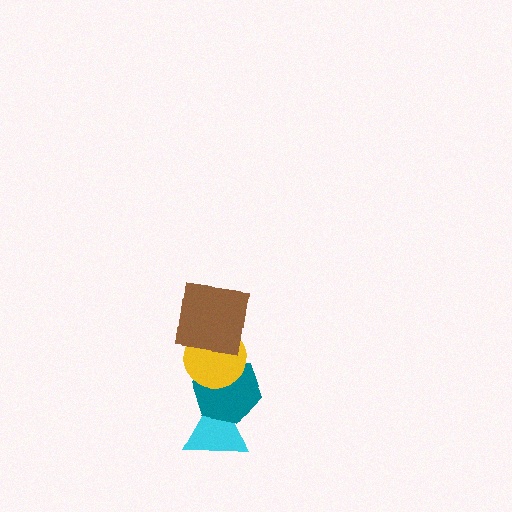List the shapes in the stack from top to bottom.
From top to bottom: the brown square, the yellow circle, the teal hexagon, the cyan triangle.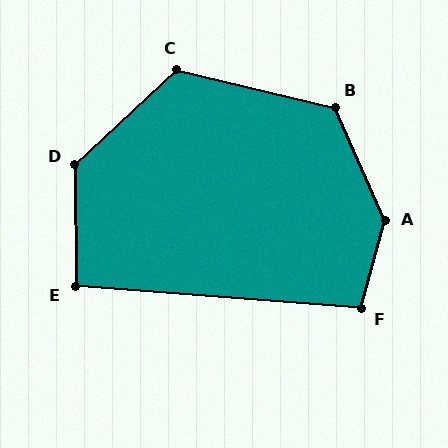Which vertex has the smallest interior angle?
E, at approximately 95 degrees.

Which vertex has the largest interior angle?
A, at approximately 141 degrees.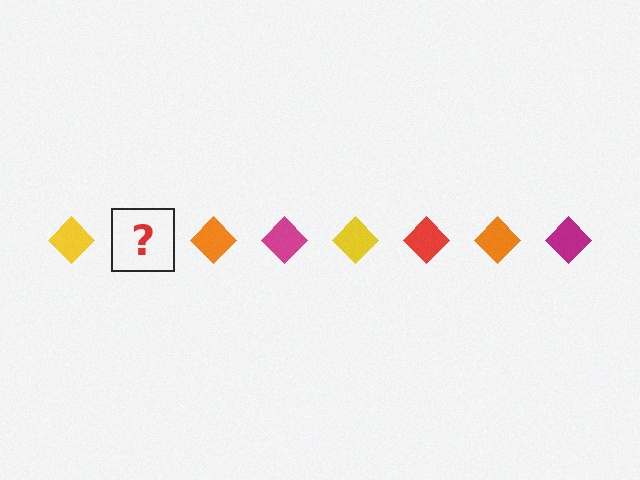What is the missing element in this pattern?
The missing element is a red diamond.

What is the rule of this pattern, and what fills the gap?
The rule is that the pattern cycles through yellow, red, orange, magenta diamonds. The gap should be filled with a red diamond.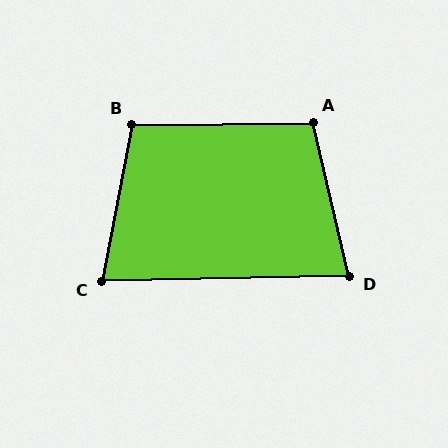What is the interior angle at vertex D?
Approximately 78 degrees (acute).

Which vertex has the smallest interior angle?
C, at approximately 78 degrees.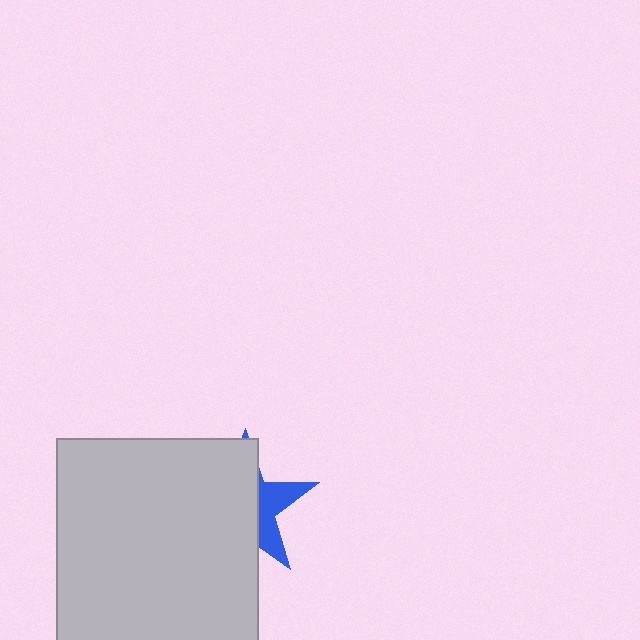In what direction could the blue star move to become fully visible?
The blue star could move right. That would shift it out from behind the light gray rectangle entirely.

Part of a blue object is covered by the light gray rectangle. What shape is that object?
It is a star.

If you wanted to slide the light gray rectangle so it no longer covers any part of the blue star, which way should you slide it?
Slide it left — that is the most direct way to separate the two shapes.